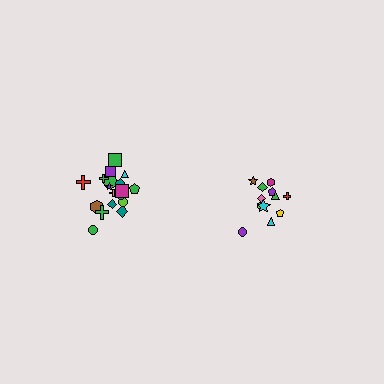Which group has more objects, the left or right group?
The left group.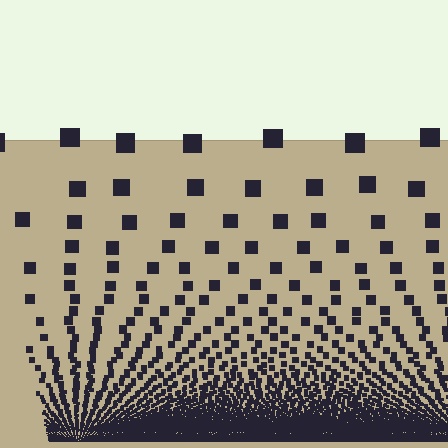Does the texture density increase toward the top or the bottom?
Density increases toward the bottom.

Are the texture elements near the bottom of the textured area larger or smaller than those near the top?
Smaller. The gradient is inverted — elements near the bottom are smaller and denser.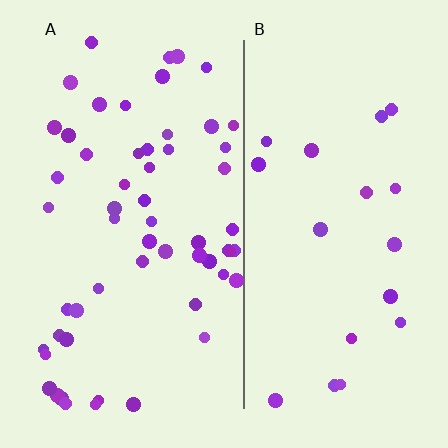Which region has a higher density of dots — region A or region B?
A (the left).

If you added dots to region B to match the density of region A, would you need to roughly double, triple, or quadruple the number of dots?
Approximately triple.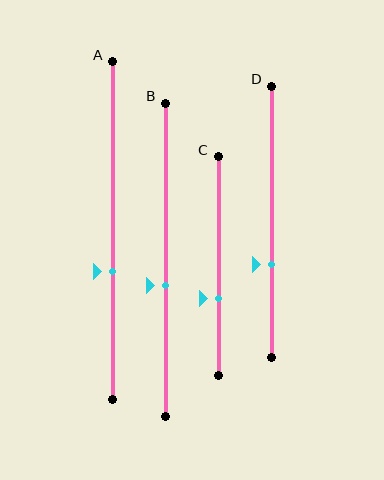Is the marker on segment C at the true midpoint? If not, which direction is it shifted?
No, the marker on segment C is shifted downward by about 15% of the segment length.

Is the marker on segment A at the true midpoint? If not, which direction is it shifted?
No, the marker on segment A is shifted downward by about 12% of the segment length.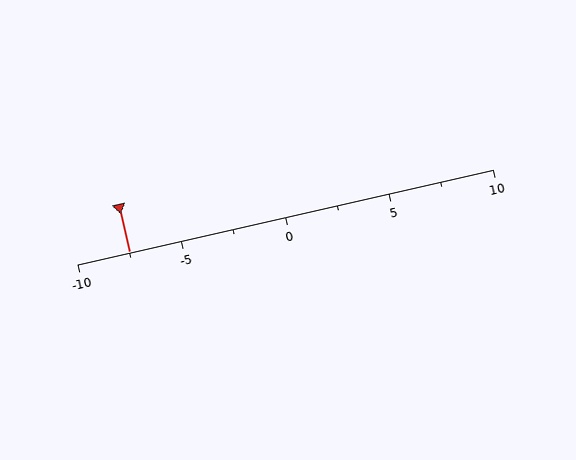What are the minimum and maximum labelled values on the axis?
The axis runs from -10 to 10.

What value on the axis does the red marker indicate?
The marker indicates approximately -7.5.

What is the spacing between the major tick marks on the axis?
The major ticks are spaced 5 apart.